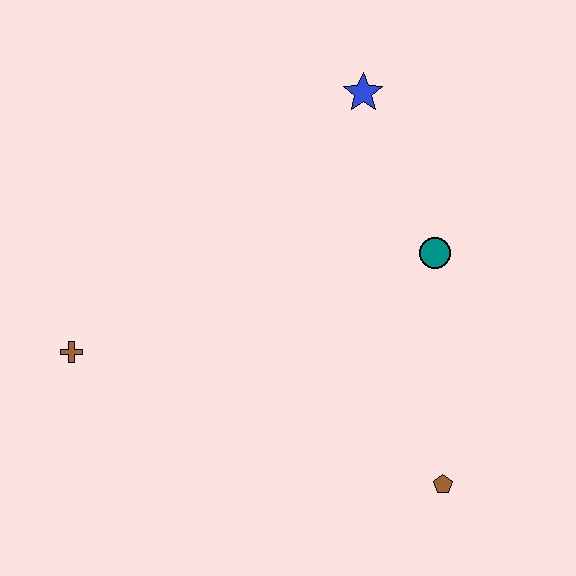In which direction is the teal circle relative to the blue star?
The teal circle is below the blue star.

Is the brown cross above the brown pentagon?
Yes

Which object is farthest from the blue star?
The brown pentagon is farthest from the blue star.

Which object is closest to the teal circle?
The blue star is closest to the teal circle.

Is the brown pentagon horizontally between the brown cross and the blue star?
No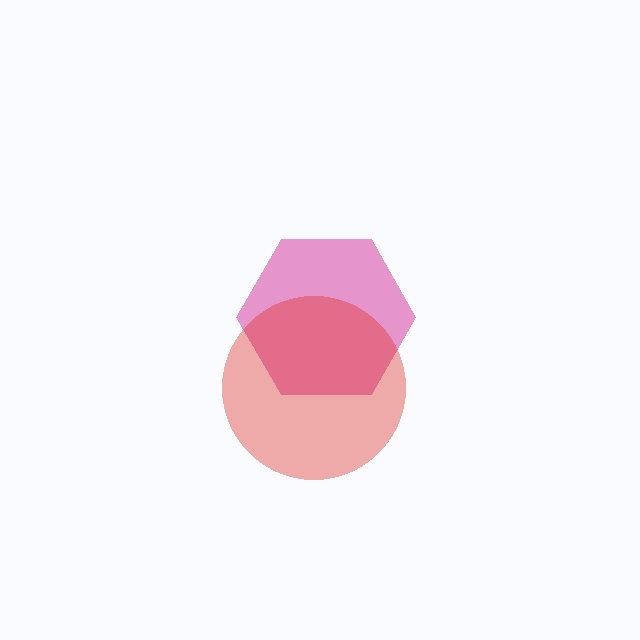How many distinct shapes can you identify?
There are 2 distinct shapes: a magenta hexagon, a red circle.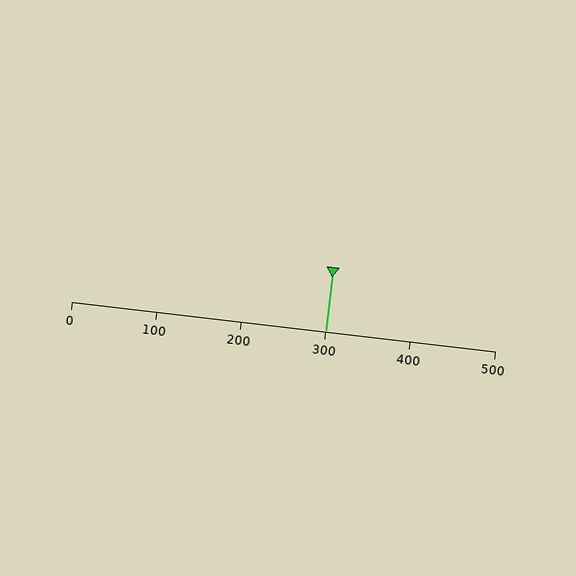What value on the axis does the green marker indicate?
The marker indicates approximately 300.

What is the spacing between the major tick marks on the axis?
The major ticks are spaced 100 apart.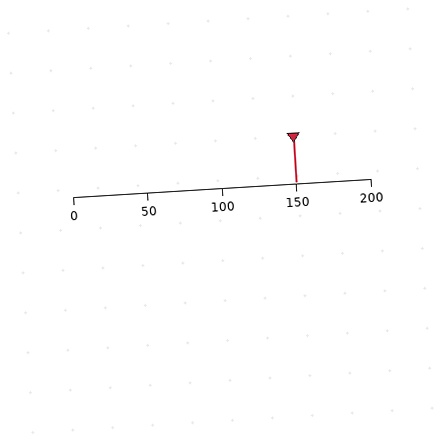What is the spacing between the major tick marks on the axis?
The major ticks are spaced 50 apart.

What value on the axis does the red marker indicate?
The marker indicates approximately 150.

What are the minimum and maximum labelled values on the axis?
The axis runs from 0 to 200.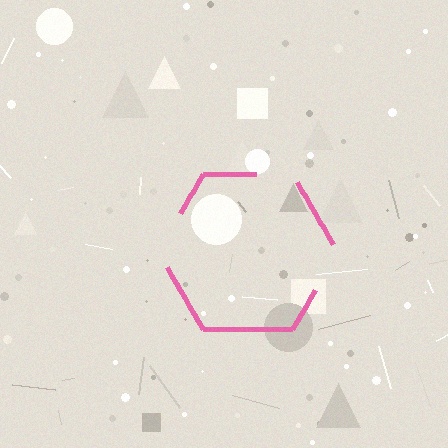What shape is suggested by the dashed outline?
The dashed outline suggests a hexagon.